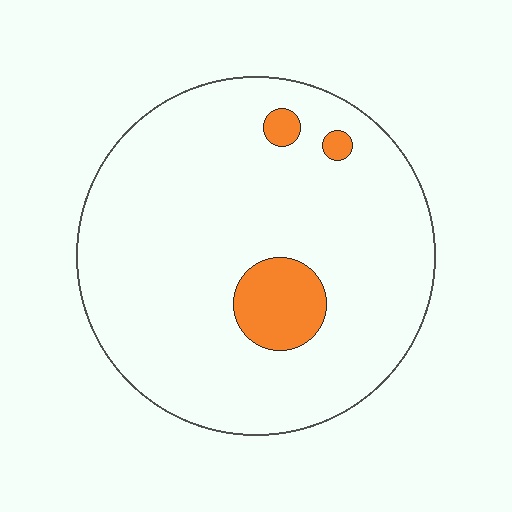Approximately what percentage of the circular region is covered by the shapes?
Approximately 10%.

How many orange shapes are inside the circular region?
3.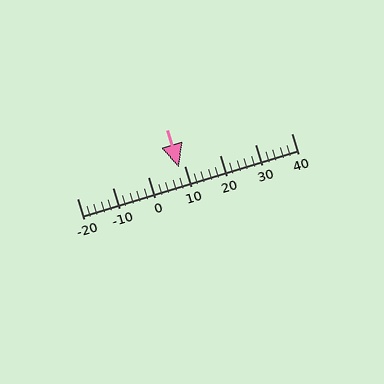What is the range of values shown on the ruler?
The ruler shows values from -20 to 40.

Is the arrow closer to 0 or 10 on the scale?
The arrow is closer to 10.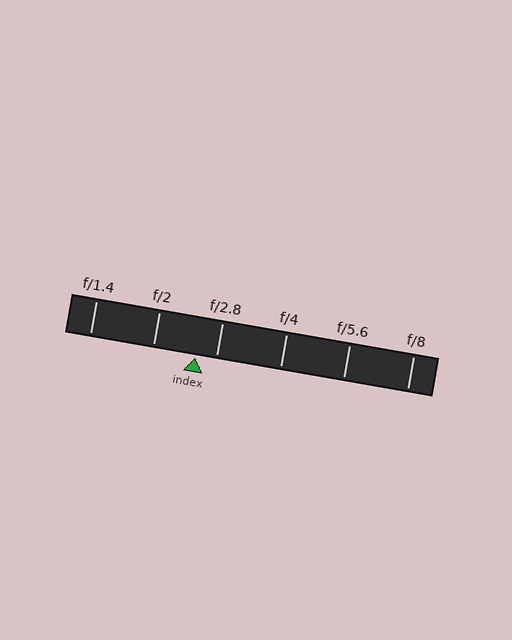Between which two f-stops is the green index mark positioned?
The index mark is between f/2 and f/2.8.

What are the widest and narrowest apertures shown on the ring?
The widest aperture shown is f/1.4 and the narrowest is f/8.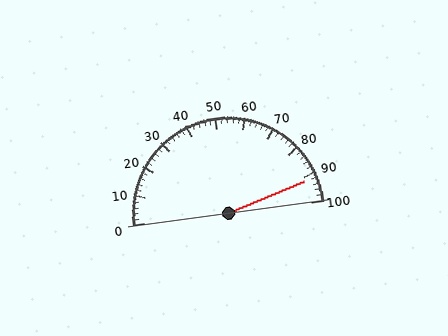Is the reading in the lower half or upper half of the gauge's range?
The reading is in the upper half of the range (0 to 100).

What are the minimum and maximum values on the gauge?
The gauge ranges from 0 to 100.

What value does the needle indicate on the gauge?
The needle indicates approximately 92.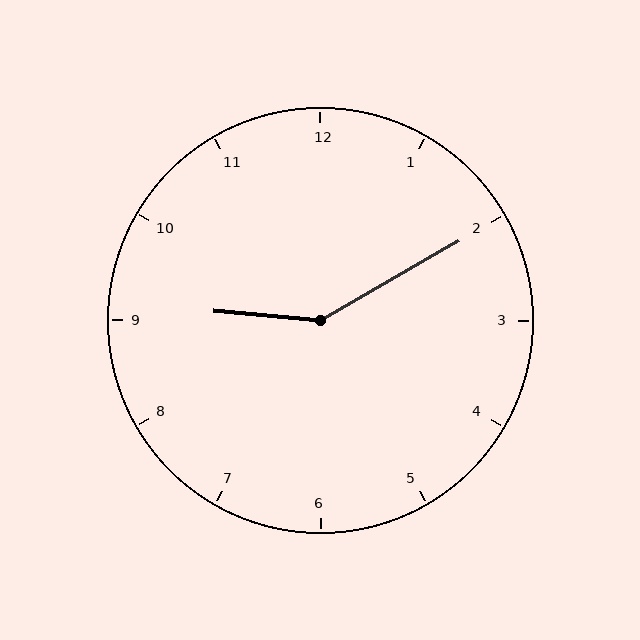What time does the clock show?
9:10.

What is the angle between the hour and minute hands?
Approximately 145 degrees.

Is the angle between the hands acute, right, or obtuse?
It is obtuse.